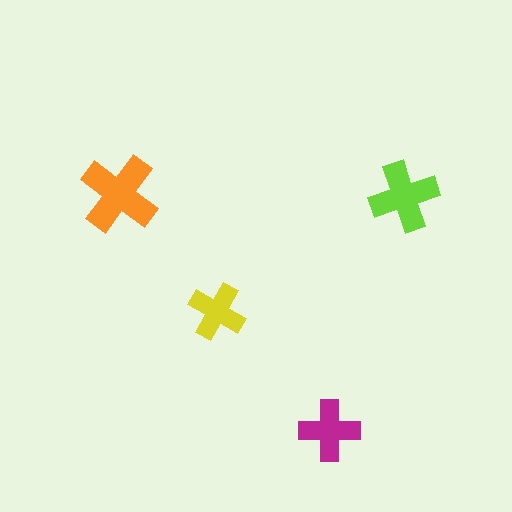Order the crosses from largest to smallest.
the orange one, the lime one, the magenta one, the yellow one.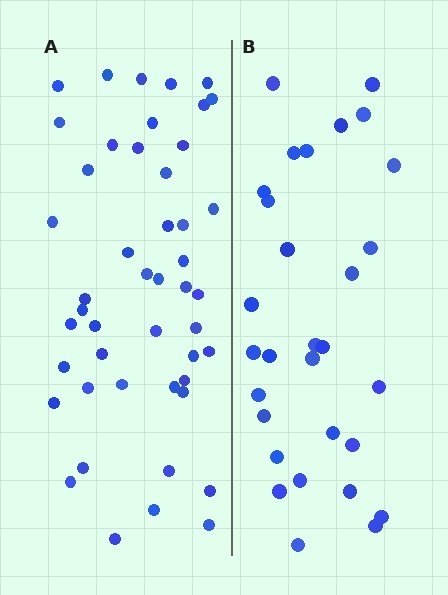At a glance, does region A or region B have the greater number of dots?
Region A (the left region) has more dots.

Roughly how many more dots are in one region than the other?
Region A has approximately 15 more dots than region B.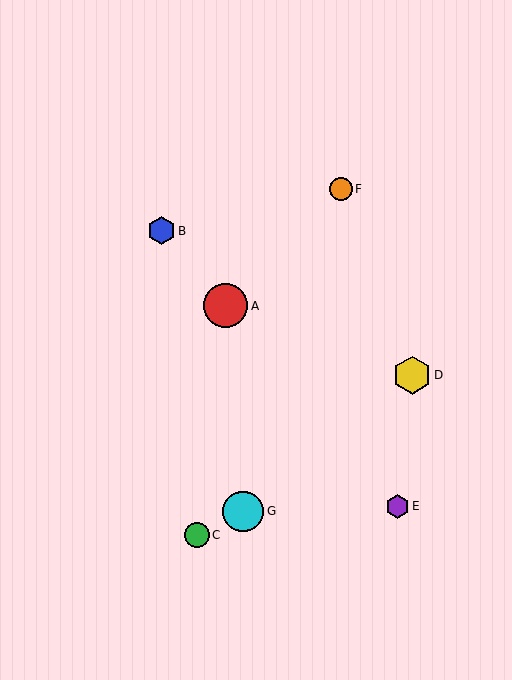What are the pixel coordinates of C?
Object C is at (197, 535).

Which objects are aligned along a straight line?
Objects A, B, E are aligned along a straight line.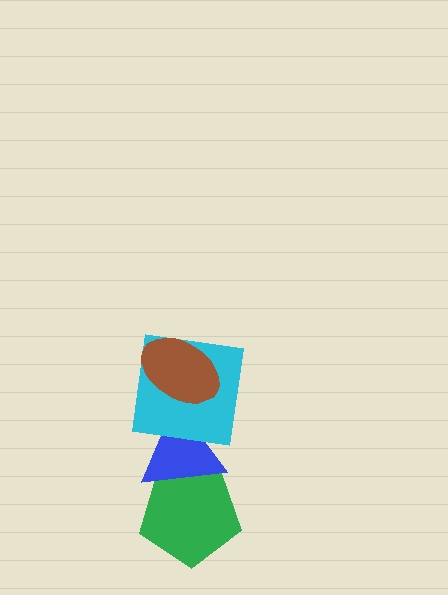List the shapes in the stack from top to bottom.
From top to bottom: the brown ellipse, the cyan square, the blue triangle, the green pentagon.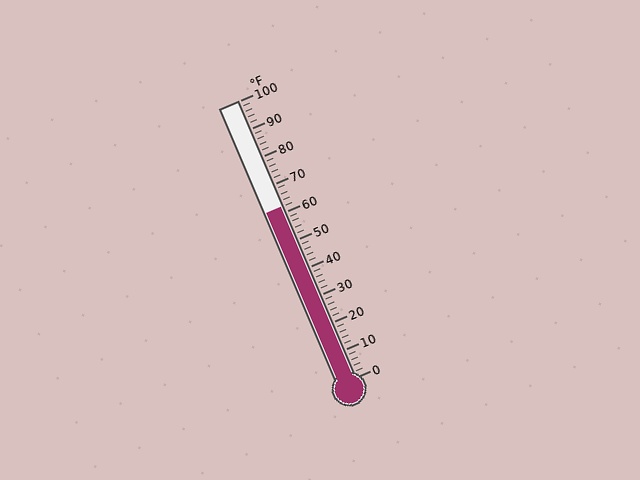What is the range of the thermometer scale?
The thermometer scale ranges from 0°F to 100°F.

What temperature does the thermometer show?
The thermometer shows approximately 62°F.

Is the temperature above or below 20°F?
The temperature is above 20°F.